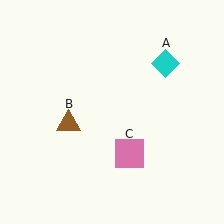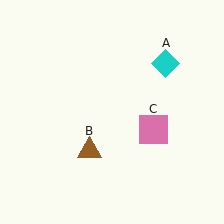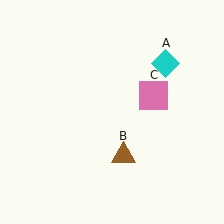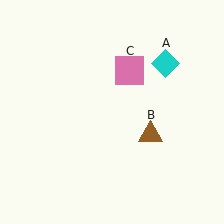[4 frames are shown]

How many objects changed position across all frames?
2 objects changed position: brown triangle (object B), pink square (object C).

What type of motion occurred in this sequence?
The brown triangle (object B), pink square (object C) rotated counterclockwise around the center of the scene.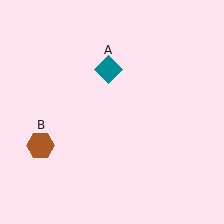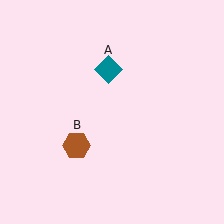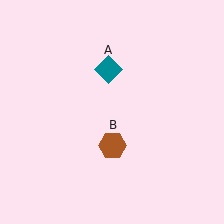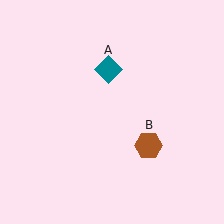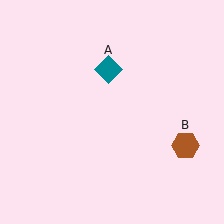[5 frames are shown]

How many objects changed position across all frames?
1 object changed position: brown hexagon (object B).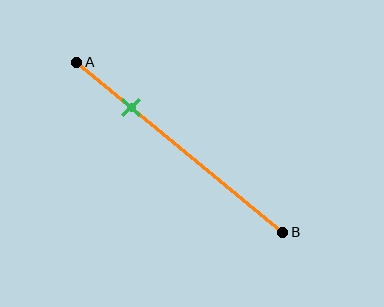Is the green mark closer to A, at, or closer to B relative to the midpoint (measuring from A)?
The green mark is closer to point A than the midpoint of segment AB.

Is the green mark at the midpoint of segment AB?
No, the mark is at about 25% from A, not at the 50% midpoint.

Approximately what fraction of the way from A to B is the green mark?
The green mark is approximately 25% of the way from A to B.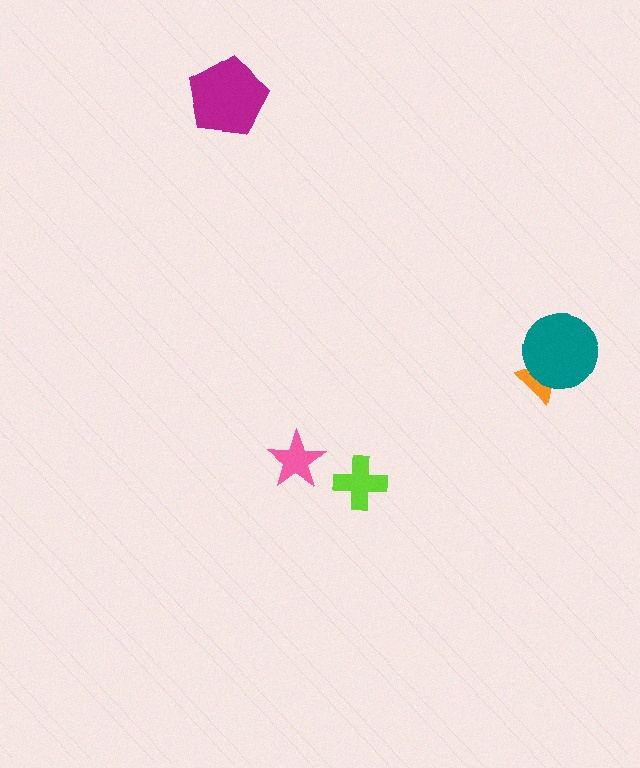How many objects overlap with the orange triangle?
1 object overlaps with the orange triangle.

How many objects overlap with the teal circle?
1 object overlaps with the teal circle.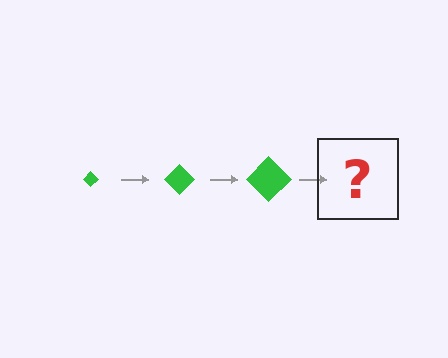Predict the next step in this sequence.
The next step is a green diamond, larger than the previous one.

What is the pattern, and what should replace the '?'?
The pattern is that the diamond gets progressively larger each step. The '?' should be a green diamond, larger than the previous one.